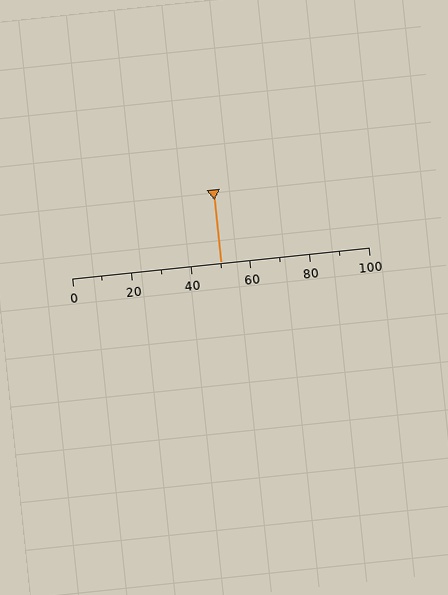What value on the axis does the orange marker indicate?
The marker indicates approximately 50.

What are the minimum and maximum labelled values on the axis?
The axis runs from 0 to 100.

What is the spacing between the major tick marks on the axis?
The major ticks are spaced 20 apart.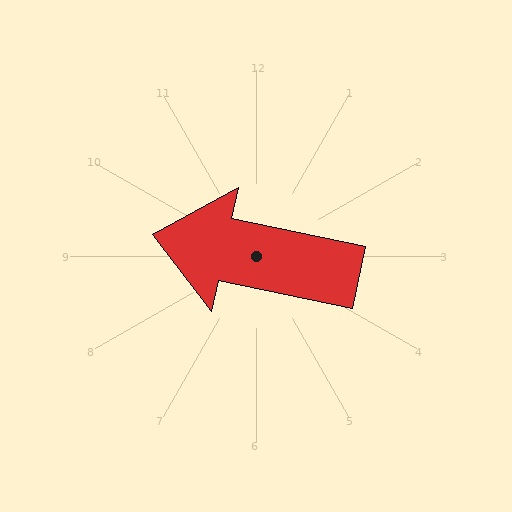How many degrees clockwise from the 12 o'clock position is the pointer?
Approximately 282 degrees.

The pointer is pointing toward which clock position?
Roughly 9 o'clock.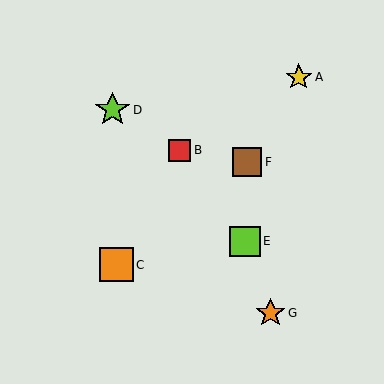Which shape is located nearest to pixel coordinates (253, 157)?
The brown square (labeled F) at (247, 162) is nearest to that location.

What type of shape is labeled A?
Shape A is a yellow star.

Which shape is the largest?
The lime star (labeled D) is the largest.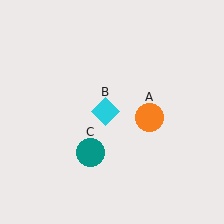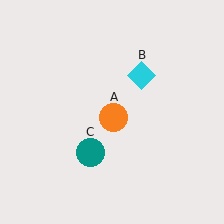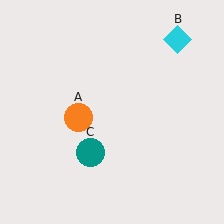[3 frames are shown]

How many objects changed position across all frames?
2 objects changed position: orange circle (object A), cyan diamond (object B).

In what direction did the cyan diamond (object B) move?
The cyan diamond (object B) moved up and to the right.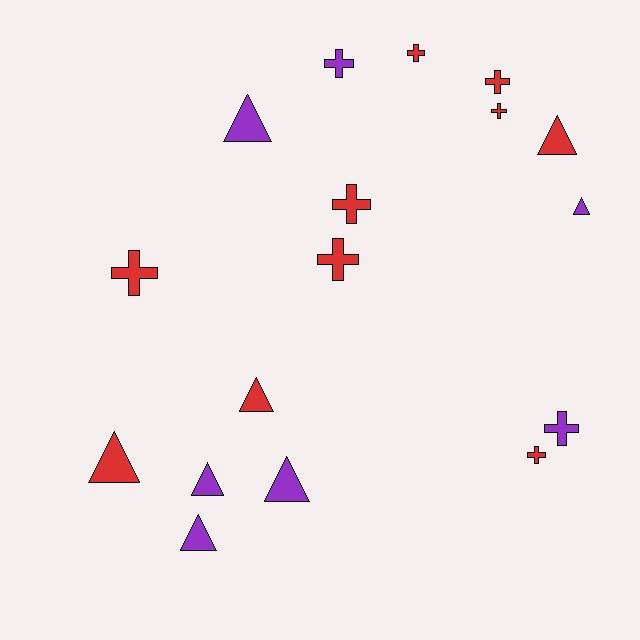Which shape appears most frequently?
Cross, with 9 objects.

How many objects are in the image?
There are 17 objects.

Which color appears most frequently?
Red, with 10 objects.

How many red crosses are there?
There are 7 red crosses.